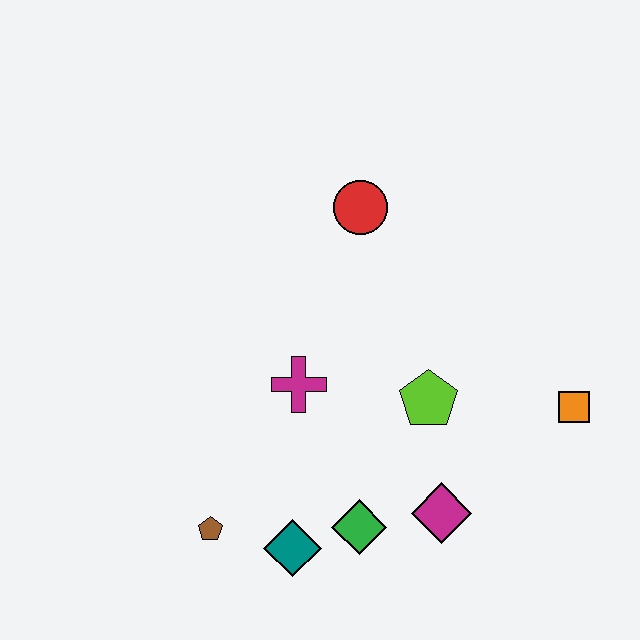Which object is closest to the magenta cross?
The lime pentagon is closest to the magenta cross.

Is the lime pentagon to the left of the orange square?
Yes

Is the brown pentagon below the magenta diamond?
Yes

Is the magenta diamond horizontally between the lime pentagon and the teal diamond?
No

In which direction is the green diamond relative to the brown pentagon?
The green diamond is to the right of the brown pentagon.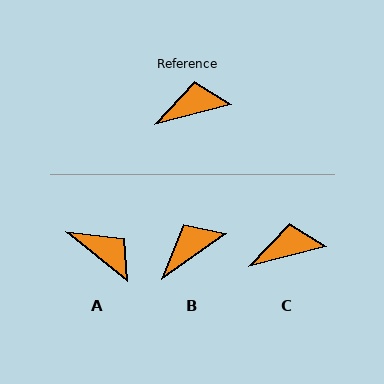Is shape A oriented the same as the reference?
No, it is off by about 53 degrees.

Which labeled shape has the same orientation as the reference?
C.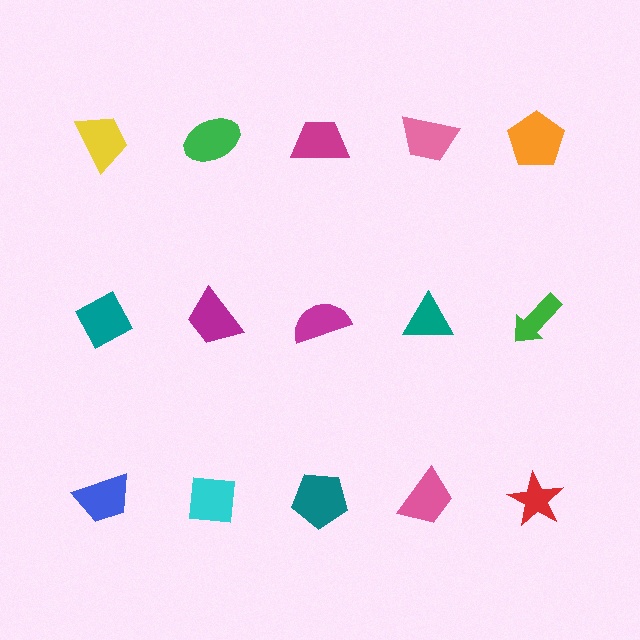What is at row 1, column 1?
A yellow trapezoid.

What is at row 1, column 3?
A magenta trapezoid.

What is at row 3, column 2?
A cyan square.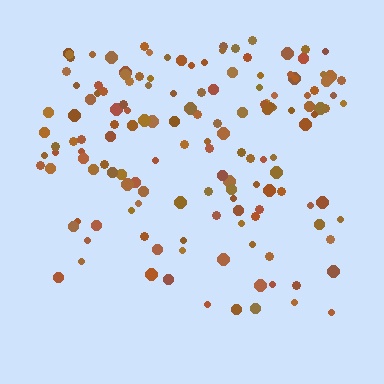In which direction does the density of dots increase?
From bottom to top, with the top side densest.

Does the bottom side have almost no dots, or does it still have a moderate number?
Still a moderate number, just noticeably fewer than the top.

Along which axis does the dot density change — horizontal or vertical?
Vertical.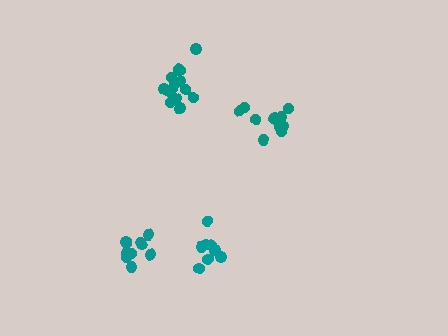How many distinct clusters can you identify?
There are 4 distinct clusters.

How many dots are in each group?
Group 1: 13 dots, Group 2: 11 dots, Group 3: 10 dots, Group 4: 8 dots (42 total).